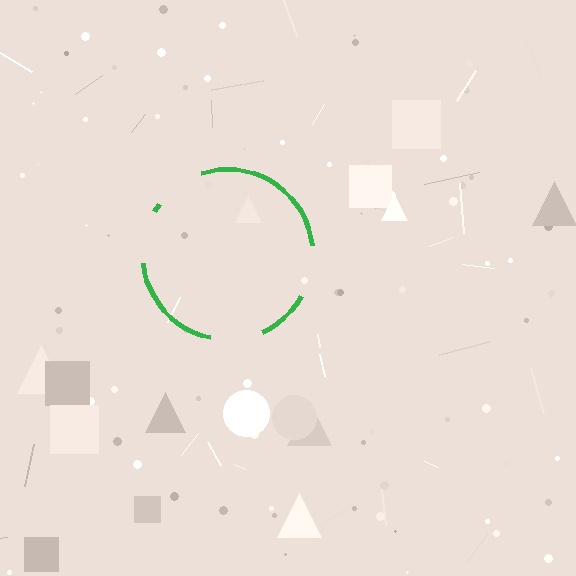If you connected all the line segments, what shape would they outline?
They would outline a circle.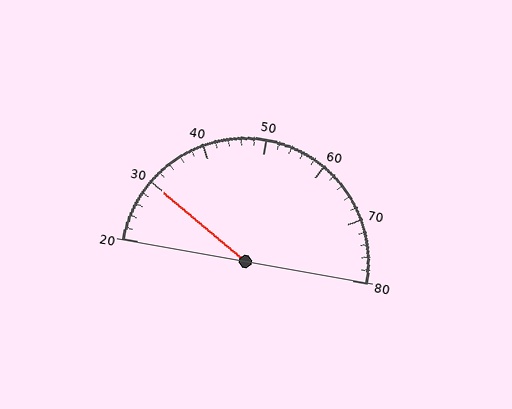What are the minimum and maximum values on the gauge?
The gauge ranges from 20 to 80.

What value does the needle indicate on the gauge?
The needle indicates approximately 30.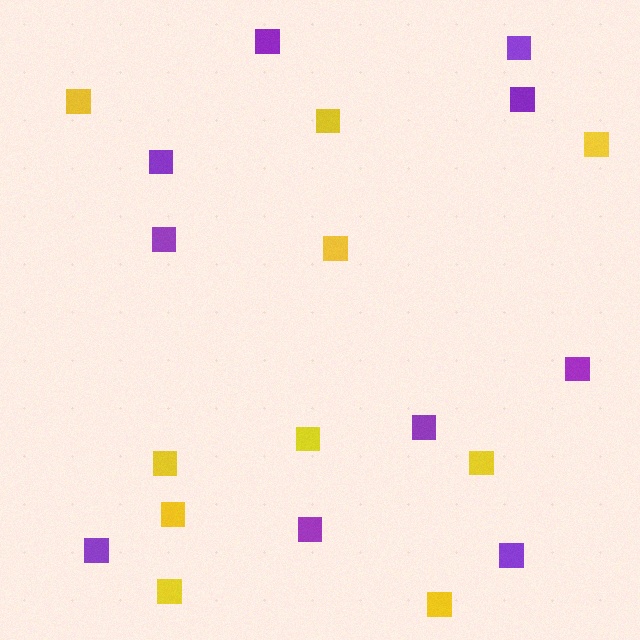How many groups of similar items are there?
There are 2 groups: one group of yellow squares (10) and one group of purple squares (10).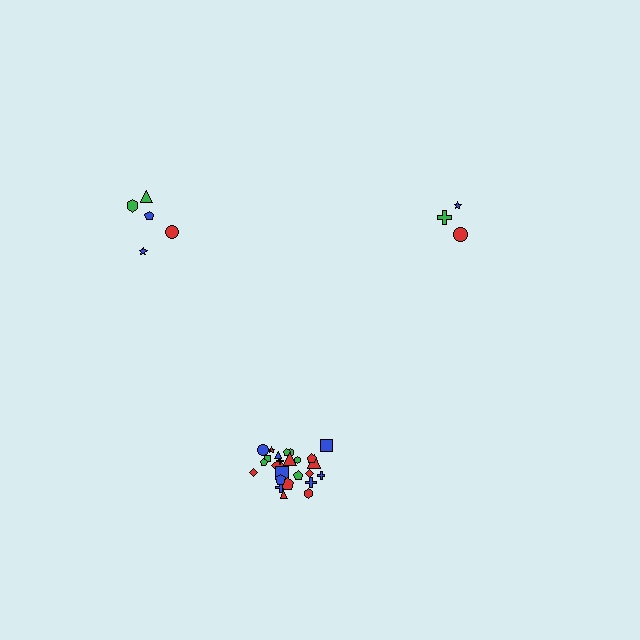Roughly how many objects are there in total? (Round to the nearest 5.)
Roughly 35 objects in total.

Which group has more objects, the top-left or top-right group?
The top-left group.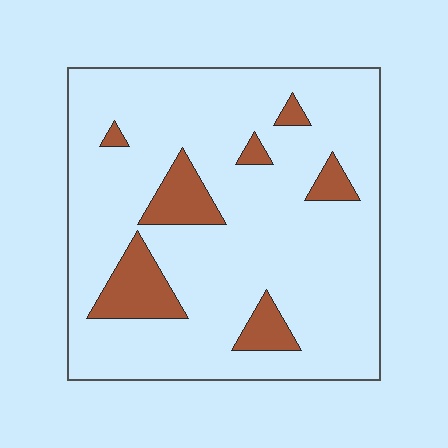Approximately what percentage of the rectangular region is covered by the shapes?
Approximately 15%.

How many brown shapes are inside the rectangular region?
7.